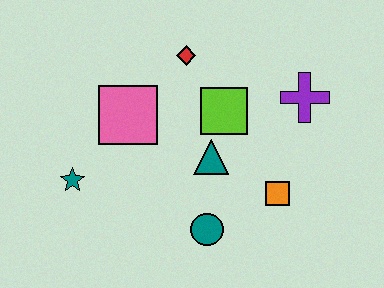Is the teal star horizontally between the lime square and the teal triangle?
No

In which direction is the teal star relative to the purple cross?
The teal star is to the left of the purple cross.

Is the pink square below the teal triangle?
No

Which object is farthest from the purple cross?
The teal star is farthest from the purple cross.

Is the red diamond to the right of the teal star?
Yes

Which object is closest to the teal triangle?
The lime square is closest to the teal triangle.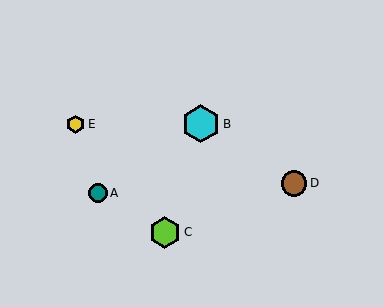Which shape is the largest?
The cyan hexagon (labeled B) is the largest.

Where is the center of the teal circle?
The center of the teal circle is at (98, 193).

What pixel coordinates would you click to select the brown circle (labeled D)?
Click at (294, 183) to select the brown circle D.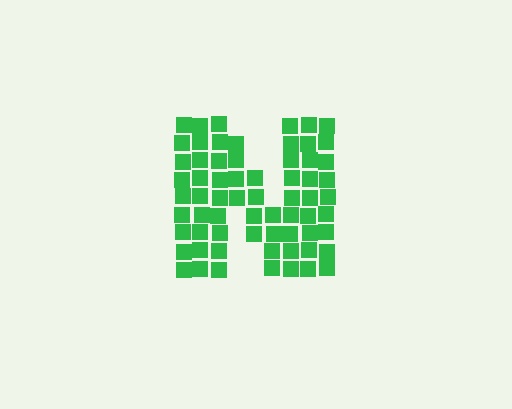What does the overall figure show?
The overall figure shows the letter N.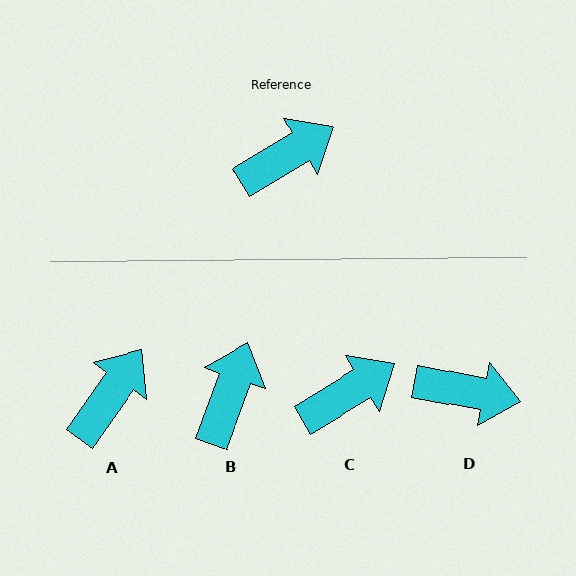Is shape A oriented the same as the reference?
No, it is off by about 24 degrees.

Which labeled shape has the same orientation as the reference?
C.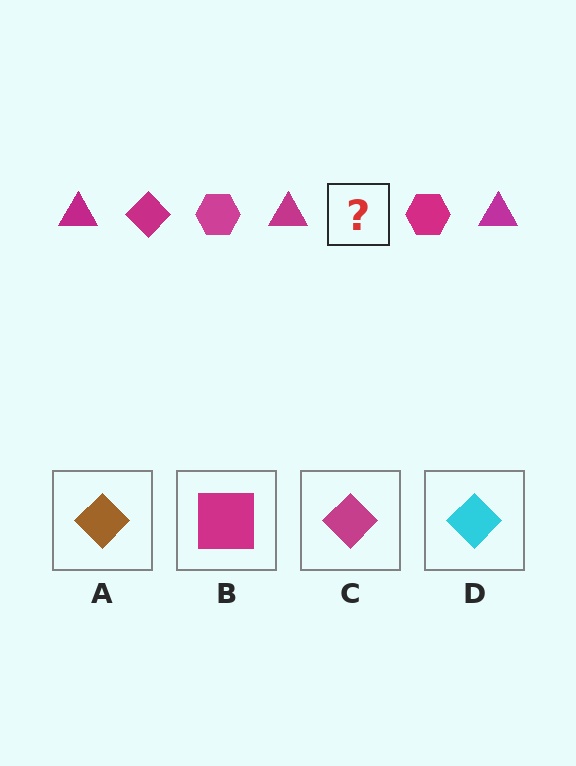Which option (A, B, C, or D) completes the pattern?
C.